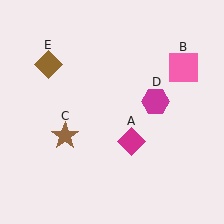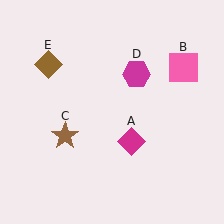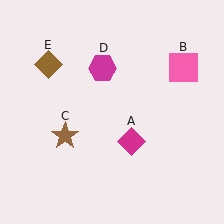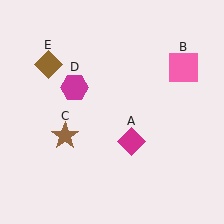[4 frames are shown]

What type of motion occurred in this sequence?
The magenta hexagon (object D) rotated counterclockwise around the center of the scene.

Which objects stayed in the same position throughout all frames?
Magenta diamond (object A) and pink square (object B) and brown star (object C) and brown diamond (object E) remained stationary.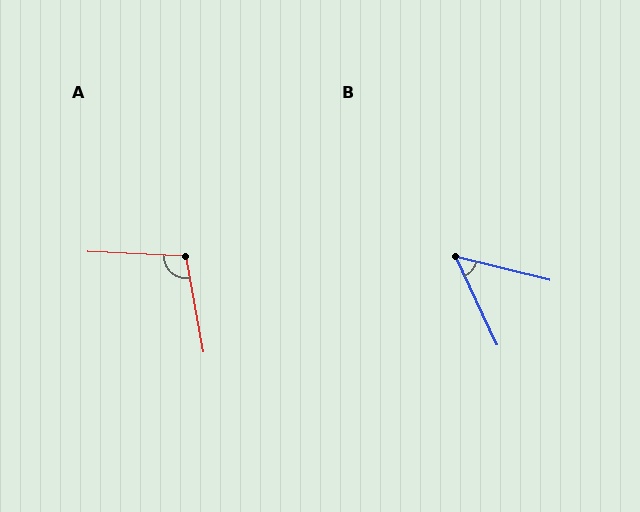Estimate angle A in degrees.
Approximately 103 degrees.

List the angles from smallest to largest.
B (51°), A (103°).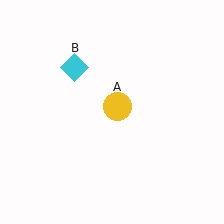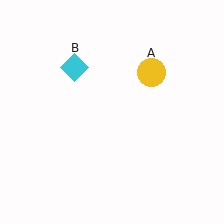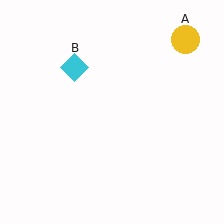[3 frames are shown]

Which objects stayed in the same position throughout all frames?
Cyan diamond (object B) remained stationary.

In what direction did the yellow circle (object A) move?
The yellow circle (object A) moved up and to the right.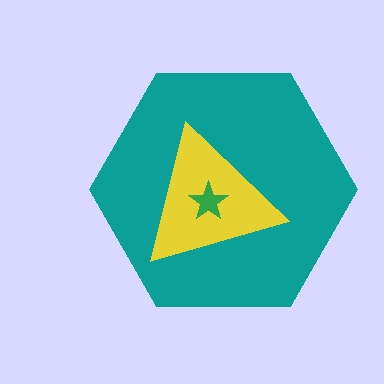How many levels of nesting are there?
3.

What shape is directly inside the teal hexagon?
The yellow triangle.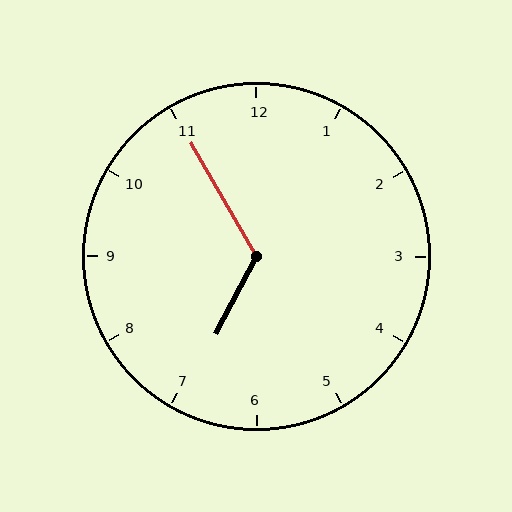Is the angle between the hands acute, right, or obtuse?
It is obtuse.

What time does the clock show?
6:55.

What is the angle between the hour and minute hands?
Approximately 122 degrees.